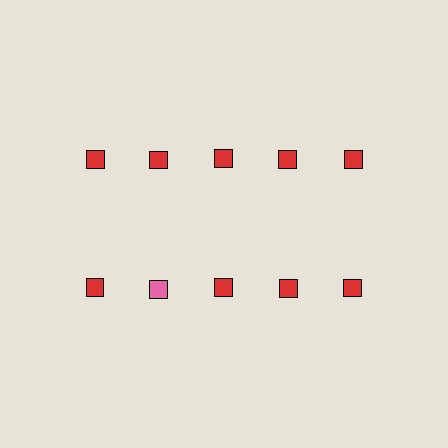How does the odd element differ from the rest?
It has a different color: pink instead of red.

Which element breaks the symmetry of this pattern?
The pink square in the second row, second from left column breaks the symmetry. All other shapes are red squares.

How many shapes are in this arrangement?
There are 10 shapes arranged in a grid pattern.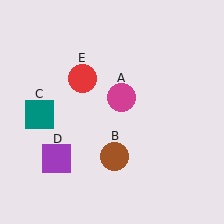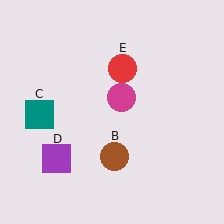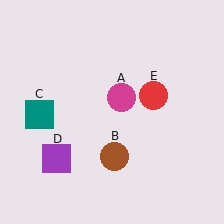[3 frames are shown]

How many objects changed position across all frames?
1 object changed position: red circle (object E).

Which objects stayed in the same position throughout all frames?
Magenta circle (object A) and brown circle (object B) and teal square (object C) and purple square (object D) remained stationary.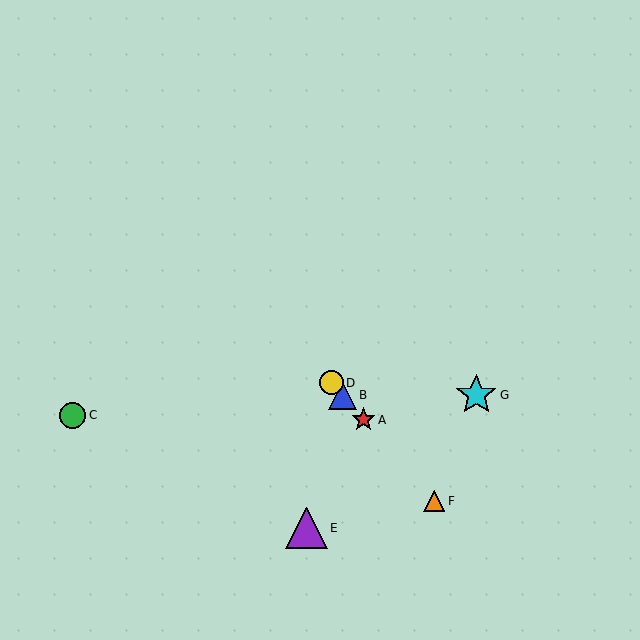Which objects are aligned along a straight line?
Objects A, B, D, F are aligned along a straight line.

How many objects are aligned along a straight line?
4 objects (A, B, D, F) are aligned along a straight line.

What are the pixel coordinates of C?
Object C is at (73, 415).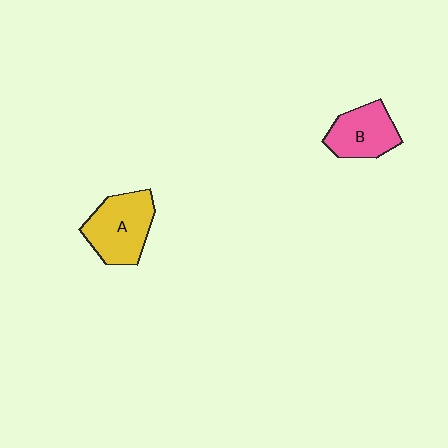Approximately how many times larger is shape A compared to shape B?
Approximately 1.2 times.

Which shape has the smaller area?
Shape B (pink).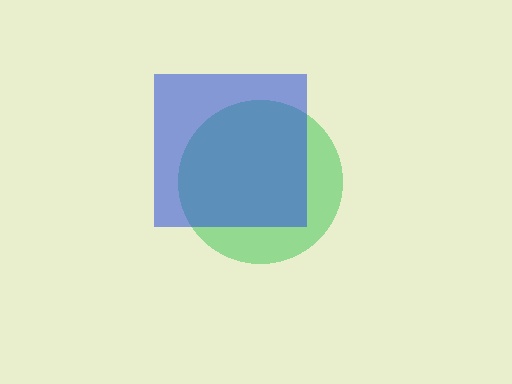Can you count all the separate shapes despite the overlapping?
Yes, there are 2 separate shapes.